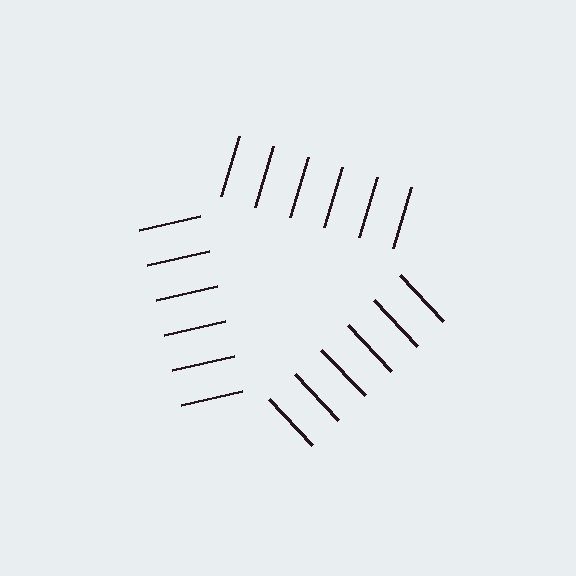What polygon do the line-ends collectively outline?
An illusory triangle — the line segments terminate on its edges but no continuous stroke is drawn.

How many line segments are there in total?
18 — 6 along each of the 3 edges.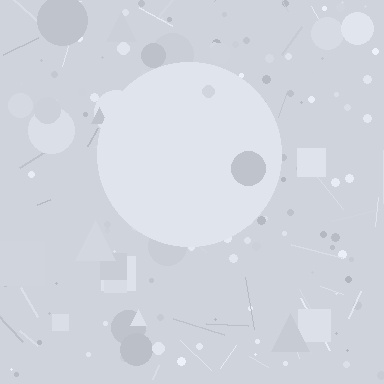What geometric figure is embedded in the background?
A circle is embedded in the background.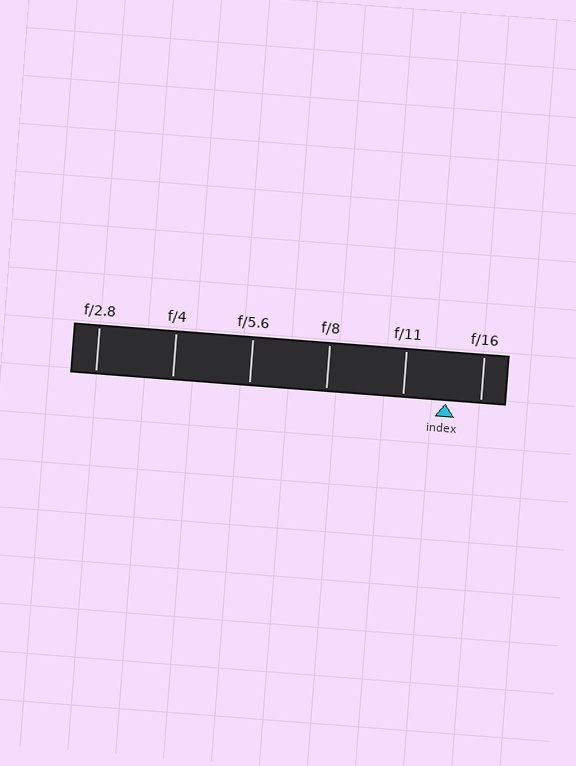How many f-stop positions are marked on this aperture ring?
There are 6 f-stop positions marked.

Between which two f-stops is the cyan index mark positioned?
The index mark is between f/11 and f/16.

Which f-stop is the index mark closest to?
The index mark is closest to f/16.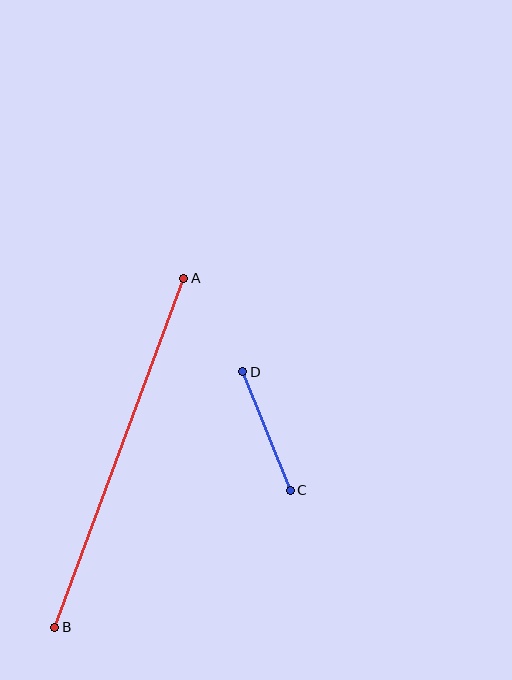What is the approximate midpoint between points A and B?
The midpoint is at approximately (119, 453) pixels.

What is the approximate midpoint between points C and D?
The midpoint is at approximately (266, 431) pixels.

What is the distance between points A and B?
The distance is approximately 372 pixels.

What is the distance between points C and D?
The distance is approximately 128 pixels.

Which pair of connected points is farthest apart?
Points A and B are farthest apart.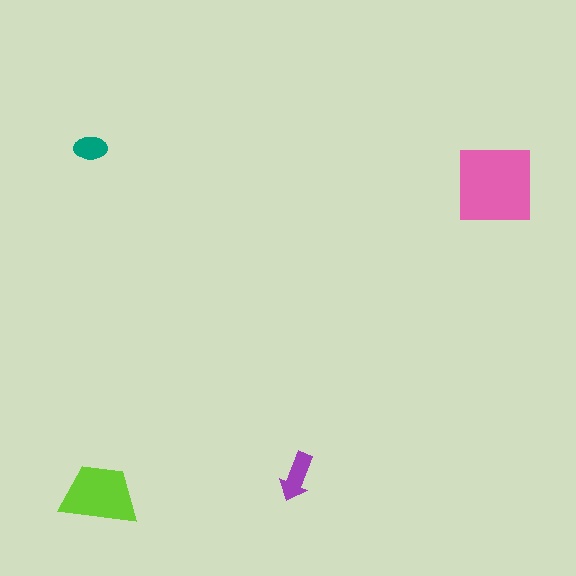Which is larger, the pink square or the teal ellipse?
The pink square.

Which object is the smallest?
The teal ellipse.